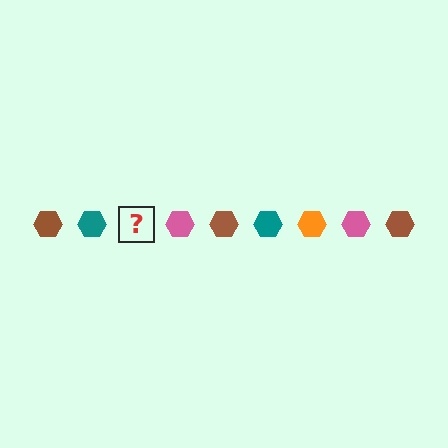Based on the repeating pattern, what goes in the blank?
The blank should be an orange hexagon.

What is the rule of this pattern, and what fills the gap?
The rule is that the pattern cycles through brown, teal, orange, pink hexagons. The gap should be filled with an orange hexagon.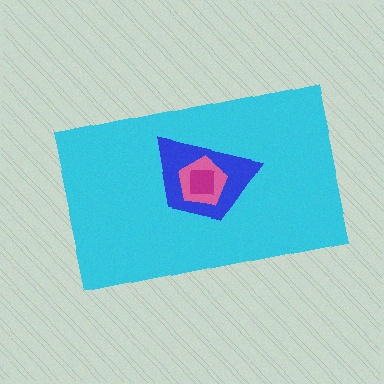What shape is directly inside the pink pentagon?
The magenta square.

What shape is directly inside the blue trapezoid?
The pink pentagon.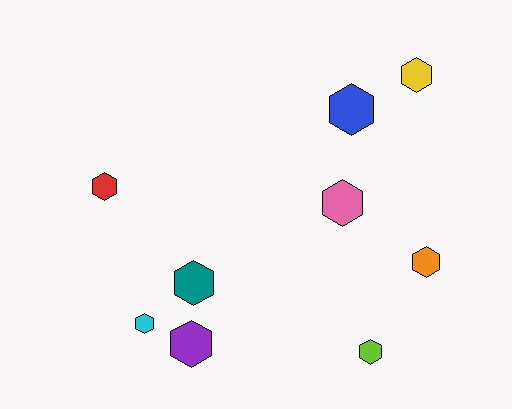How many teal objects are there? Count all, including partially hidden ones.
There is 1 teal object.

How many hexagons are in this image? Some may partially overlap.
There are 9 hexagons.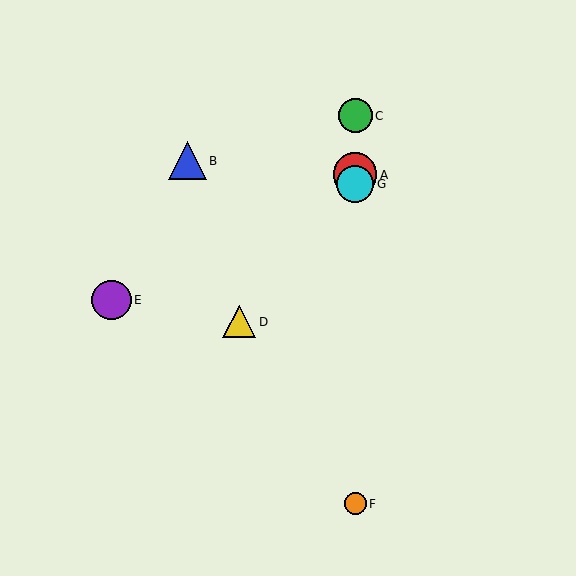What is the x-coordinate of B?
Object B is at x≈187.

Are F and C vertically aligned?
Yes, both are at x≈355.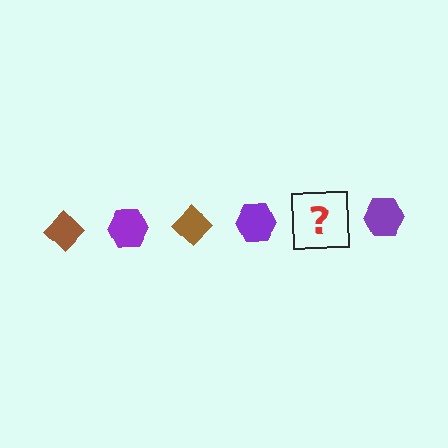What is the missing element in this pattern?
The missing element is a brown diamond.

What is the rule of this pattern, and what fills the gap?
The rule is that the pattern alternates between brown diamond and purple hexagon. The gap should be filled with a brown diamond.